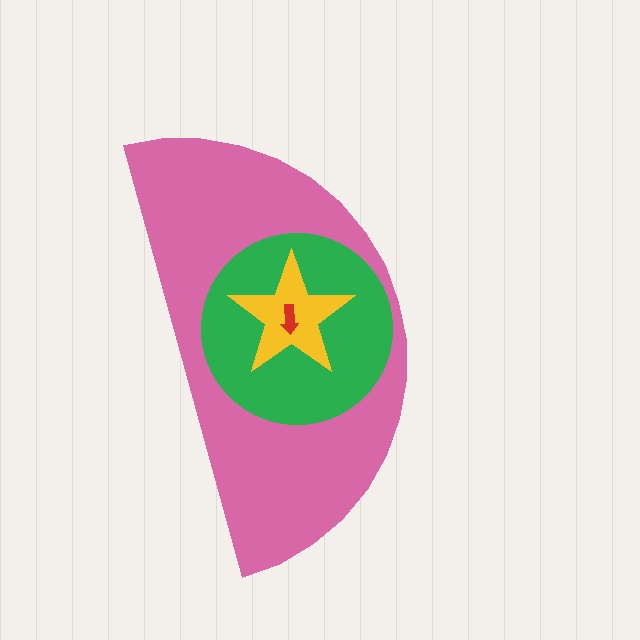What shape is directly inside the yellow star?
The red arrow.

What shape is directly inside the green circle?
The yellow star.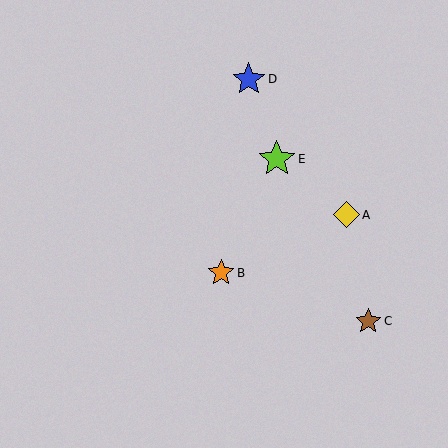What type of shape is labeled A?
Shape A is a yellow diamond.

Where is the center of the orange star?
The center of the orange star is at (221, 273).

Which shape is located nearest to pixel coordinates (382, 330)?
The brown star (labeled C) at (368, 321) is nearest to that location.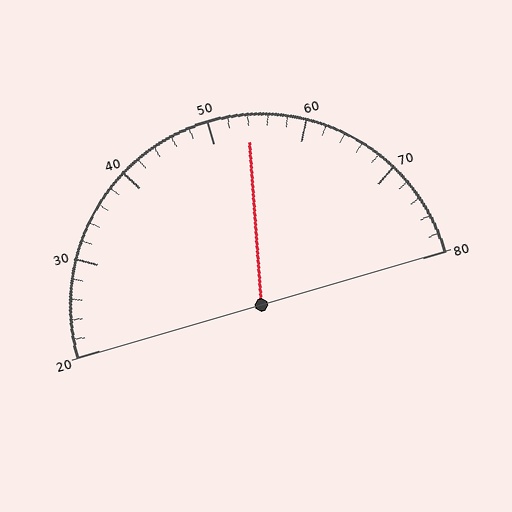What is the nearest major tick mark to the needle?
The nearest major tick mark is 50.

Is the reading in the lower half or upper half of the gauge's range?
The reading is in the upper half of the range (20 to 80).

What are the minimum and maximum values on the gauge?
The gauge ranges from 20 to 80.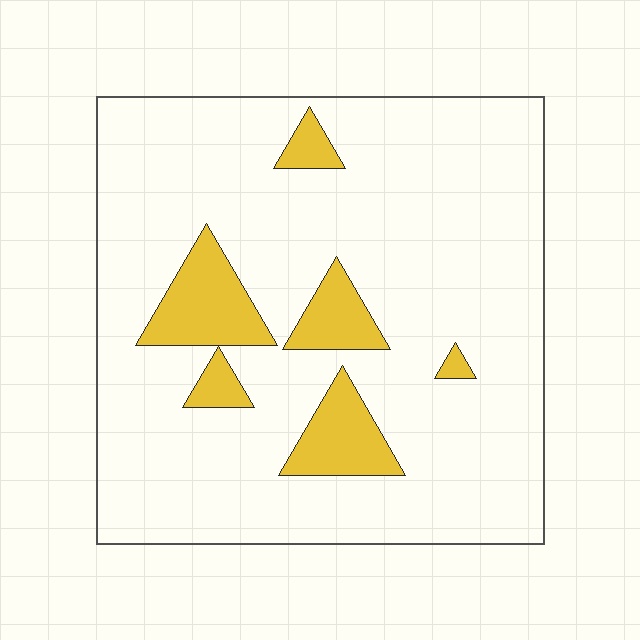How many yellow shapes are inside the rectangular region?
6.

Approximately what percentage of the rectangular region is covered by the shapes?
Approximately 15%.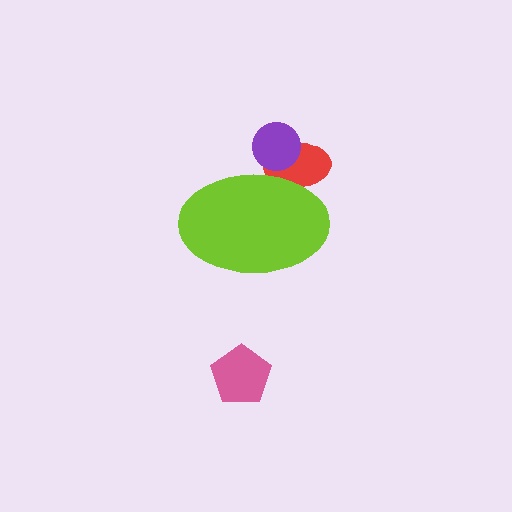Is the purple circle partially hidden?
Yes, the purple circle is partially hidden behind the lime ellipse.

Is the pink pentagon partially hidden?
No, the pink pentagon is fully visible.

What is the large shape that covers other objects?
A lime ellipse.